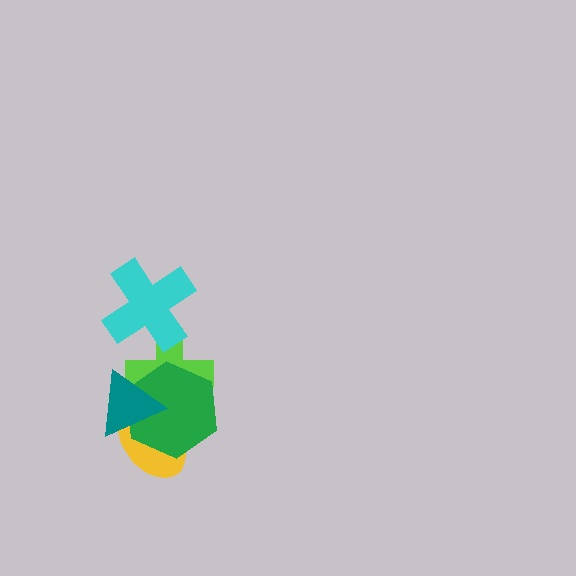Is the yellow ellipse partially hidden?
Yes, it is partially covered by another shape.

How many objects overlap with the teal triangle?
3 objects overlap with the teal triangle.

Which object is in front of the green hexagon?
The teal triangle is in front of the green hexagon.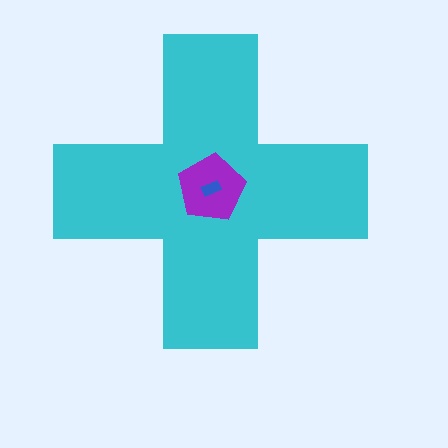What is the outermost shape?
The cyan cross.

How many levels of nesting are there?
3.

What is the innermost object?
The blue rectangle.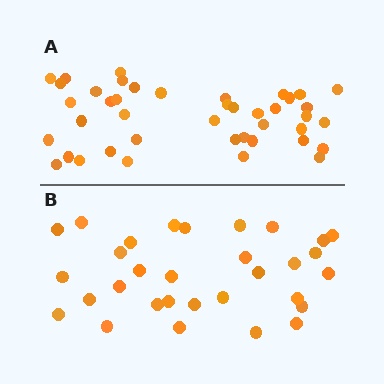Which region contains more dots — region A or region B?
Region A (the top region) has more dots.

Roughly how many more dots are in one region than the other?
Region A has roughly 12 or so more dots than region B.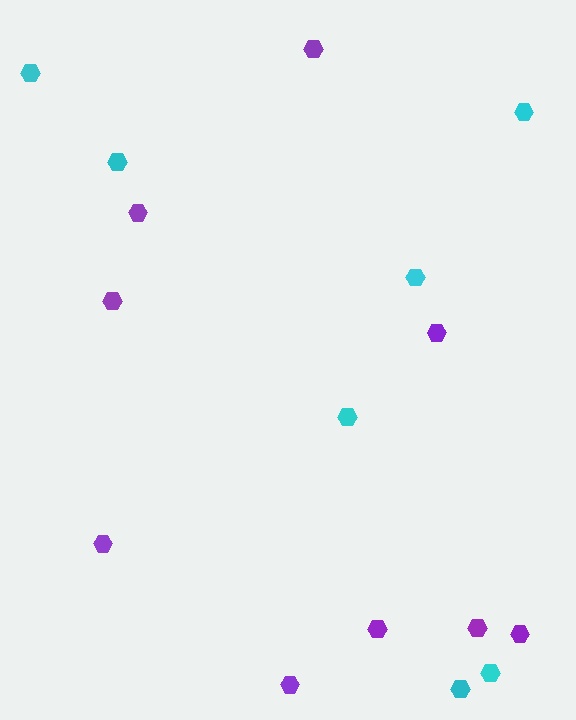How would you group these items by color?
There are 2 groups: one group of purple hexagons (9) and one group of cyan hexagons (7).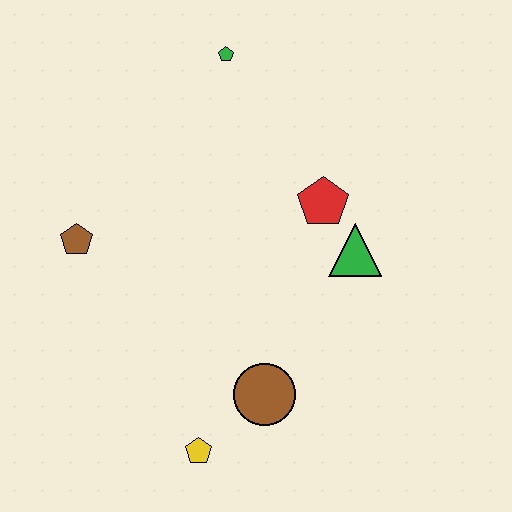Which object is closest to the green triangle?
The red pentagon is closest to the green triangle.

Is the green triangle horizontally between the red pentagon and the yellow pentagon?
No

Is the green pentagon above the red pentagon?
Yes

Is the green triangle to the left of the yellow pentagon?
No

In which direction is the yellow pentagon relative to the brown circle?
The yellow pentagon is to the left of the brown circle.